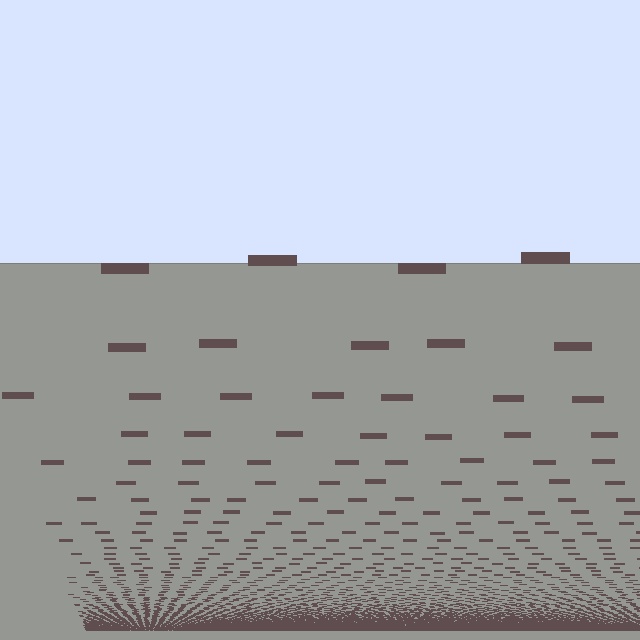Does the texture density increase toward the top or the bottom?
Density increases toward the bottom.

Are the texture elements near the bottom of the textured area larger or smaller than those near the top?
Smaller. The gradient is inverted — elements near the bottom are smaller and denser.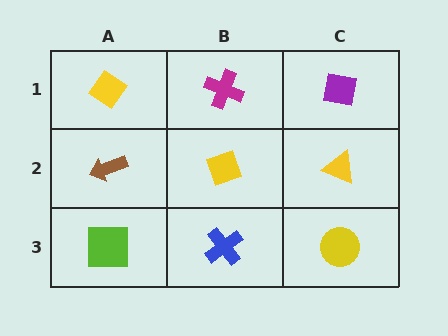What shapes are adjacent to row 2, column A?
A yellow diamond (row 1, column A), a lime square (row 3, column A), a yellow diamond (row 2, column B).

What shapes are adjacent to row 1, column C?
A yellow triangle (row 2, column C), a magenta cross (row 1, column B).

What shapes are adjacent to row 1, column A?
A brown arrow (row 2, column A), a magenta cross (row 1, column B).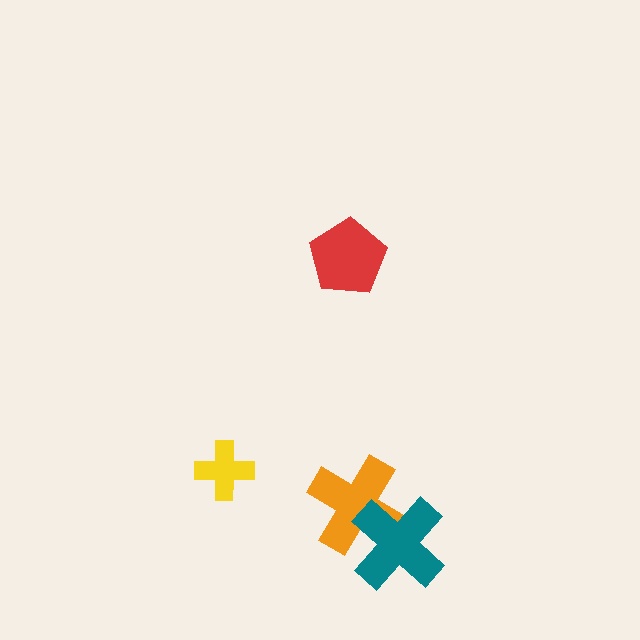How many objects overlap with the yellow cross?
0 objects overlap with the yellow cross.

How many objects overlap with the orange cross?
1 object overlaps with the orange cross.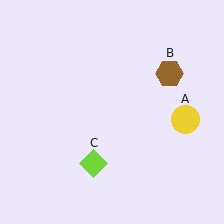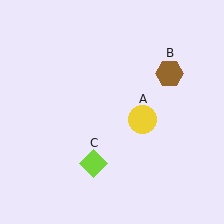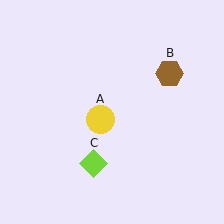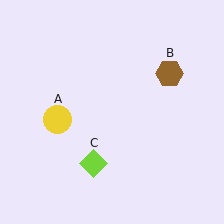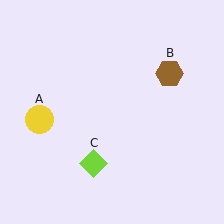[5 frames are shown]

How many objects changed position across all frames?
1 object changed position: yellow circle (object A).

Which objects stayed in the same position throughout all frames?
Brown hexagon (object B) and lime diamond (object C) remained stationary.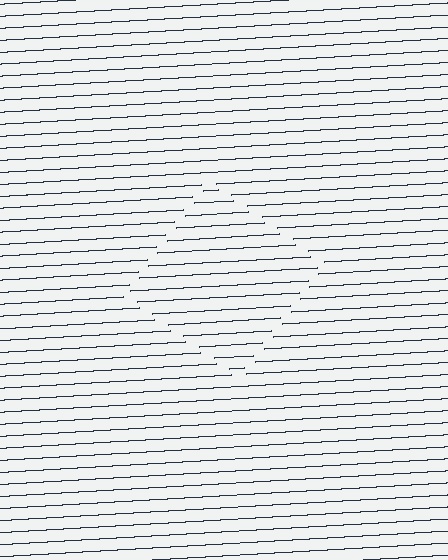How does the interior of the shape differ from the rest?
The interior of the shape contains the same grating, shifted by half a period — the contour is defined by the phase discontinuity where line-ends from the inner and outer gratings abut.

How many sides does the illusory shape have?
4 sides — the line-ends trace a square.